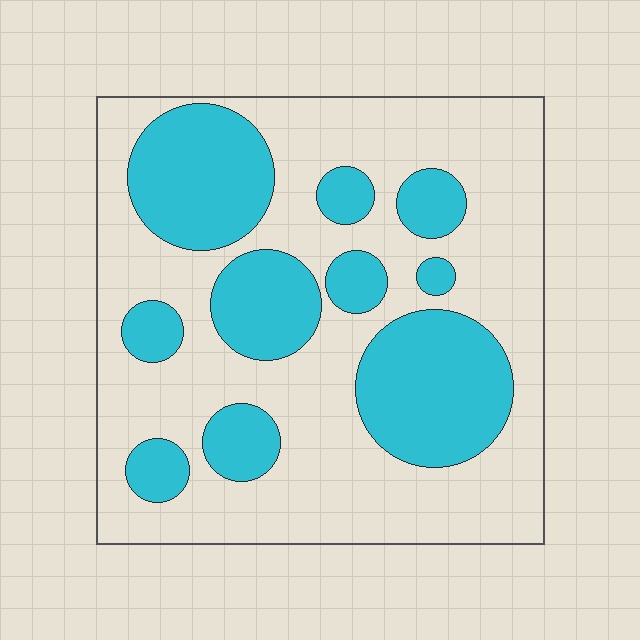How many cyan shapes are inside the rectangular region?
10.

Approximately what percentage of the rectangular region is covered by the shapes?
Approximately 35%.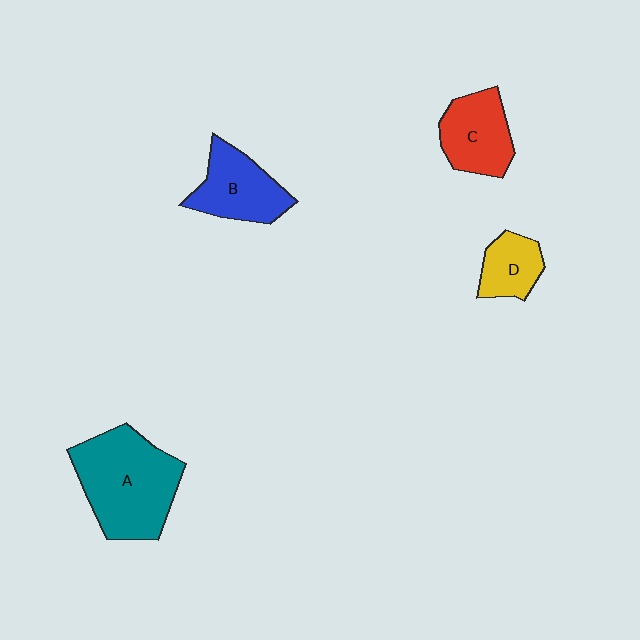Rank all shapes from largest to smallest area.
From largest to smallest: A (teal), B (blue), C (red), D (yellow).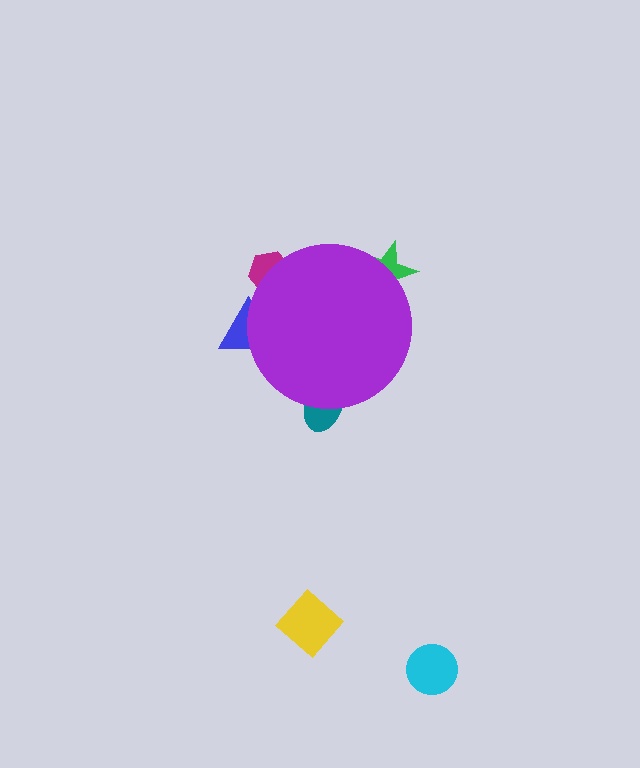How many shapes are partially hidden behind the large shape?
4 shapes are partially hidden.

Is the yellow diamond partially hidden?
No, the yellow diamond is fully visible.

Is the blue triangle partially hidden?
Yes, the blue triangle is partially hidden behind the purple circle.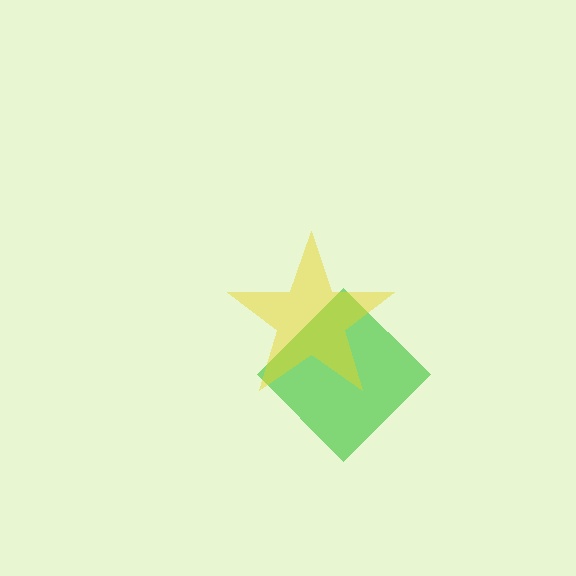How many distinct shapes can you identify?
There are 2 distinct shapes: a green diamond, a yellow star.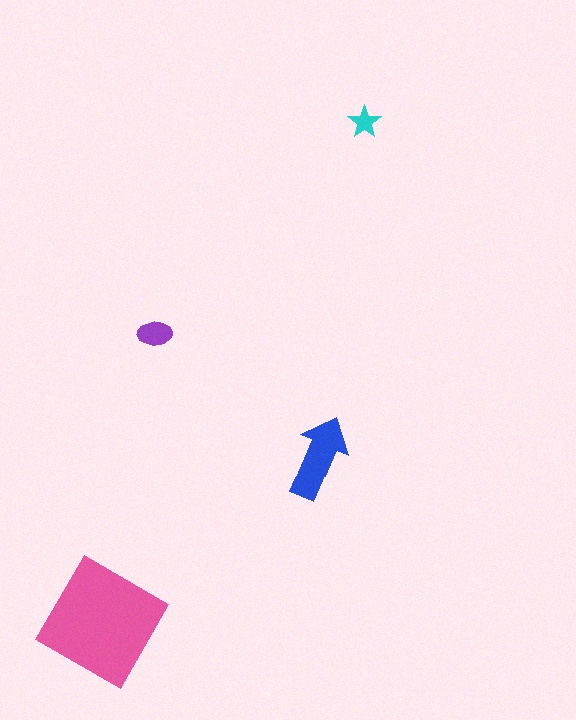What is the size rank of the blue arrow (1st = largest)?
2nd.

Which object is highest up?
The cyan star is topmost.